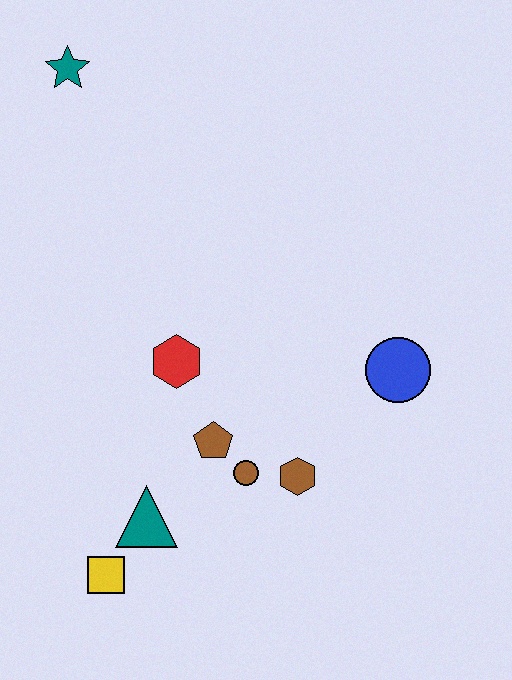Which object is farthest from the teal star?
The yellow square is farthest from the teal star.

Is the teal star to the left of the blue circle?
Yes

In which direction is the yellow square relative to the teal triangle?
The yellow square is below the teal triangle.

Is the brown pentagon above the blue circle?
No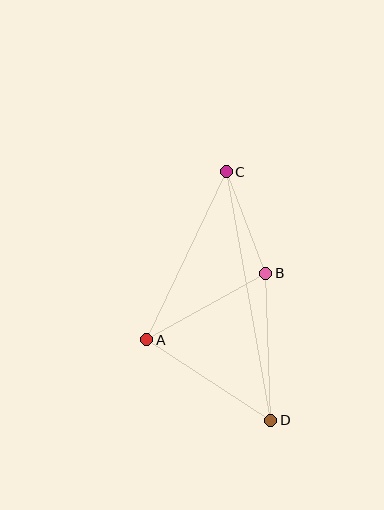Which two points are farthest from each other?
Points C and D are farthest from each other.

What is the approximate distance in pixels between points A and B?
The distance between A and B is approximately 136 pixels.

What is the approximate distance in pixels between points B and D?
The distance between B and D is approximately 147 pixels.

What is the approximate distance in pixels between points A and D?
The distance between A and D is approximately 148 pixels.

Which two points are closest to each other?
Points B and C are closest to each other.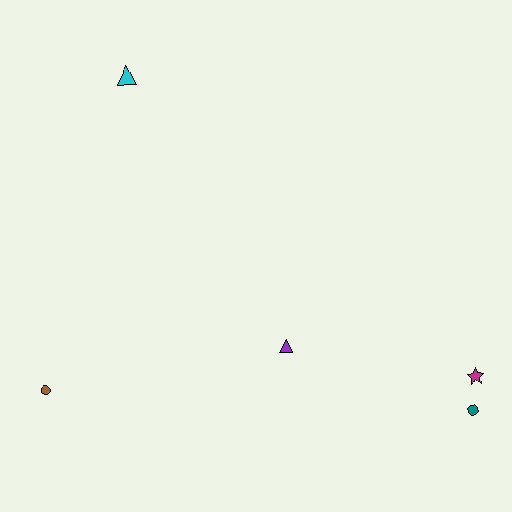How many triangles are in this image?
There are 2 triangles.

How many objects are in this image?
There are 5 objects.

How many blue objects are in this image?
There are no blue objects.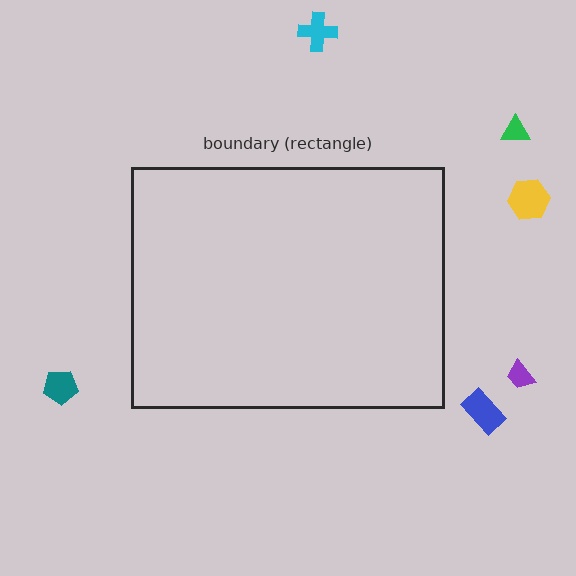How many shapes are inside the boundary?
0 inside, 6 outside.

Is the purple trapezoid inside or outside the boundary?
Outside.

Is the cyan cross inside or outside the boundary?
Outside.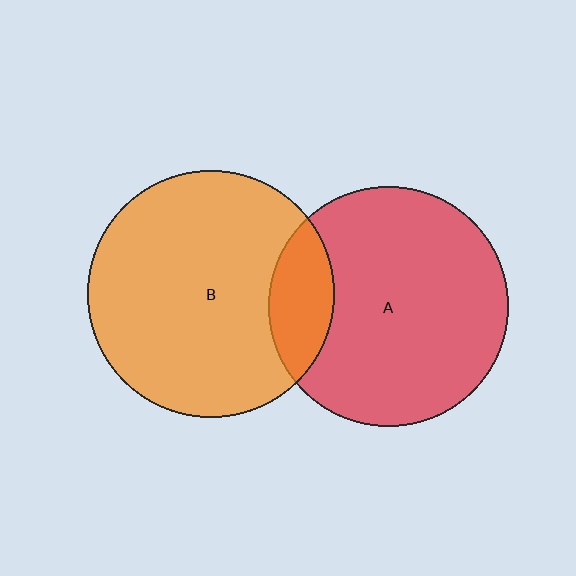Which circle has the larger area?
Circle B (orange).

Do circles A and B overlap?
Yes.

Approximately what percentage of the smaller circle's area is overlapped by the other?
Approximately 15%.